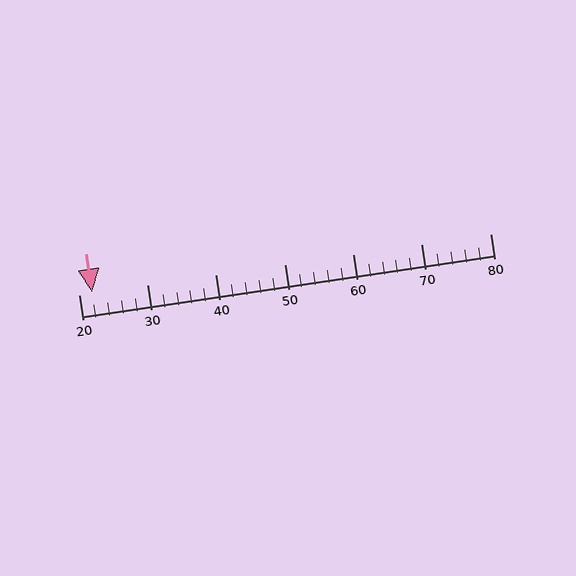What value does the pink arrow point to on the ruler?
The pink arrow points to approximately 22.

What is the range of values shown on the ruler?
The ruler shows values from 20 to 80.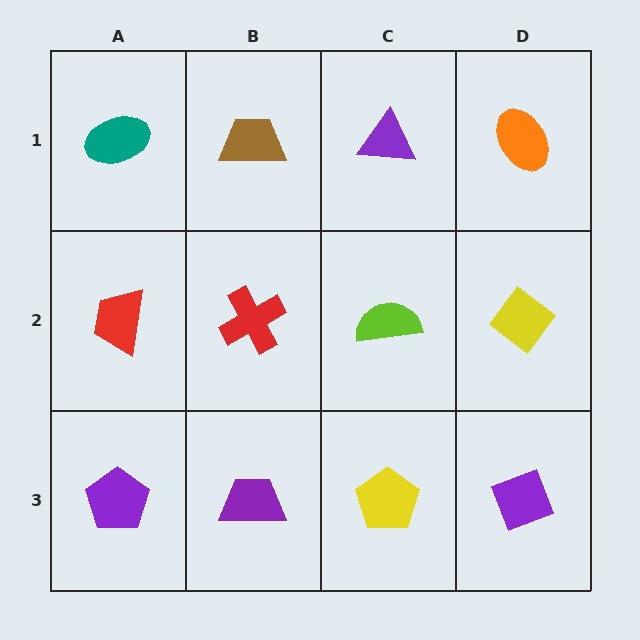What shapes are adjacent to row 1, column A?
A red trapezoid (row 2, column A), a brown trapezoid (row 1, column B).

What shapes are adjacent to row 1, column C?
A lime semicircle (row 2, column C), a brown trapezoid (row 1, column B), an orange ellipse (row 1, column D).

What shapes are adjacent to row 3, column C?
A lime semicircle (row 2, column C), a purple trapezoid (row 3, column B), a purple diamond (row 3, column D).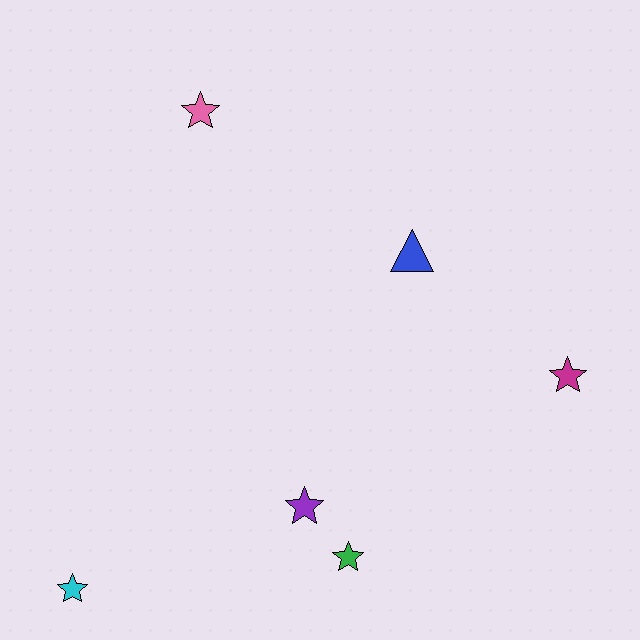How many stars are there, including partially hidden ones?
There are 5 stars.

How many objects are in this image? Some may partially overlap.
There are 6 objects.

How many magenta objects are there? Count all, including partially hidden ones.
There is 1 magenta object.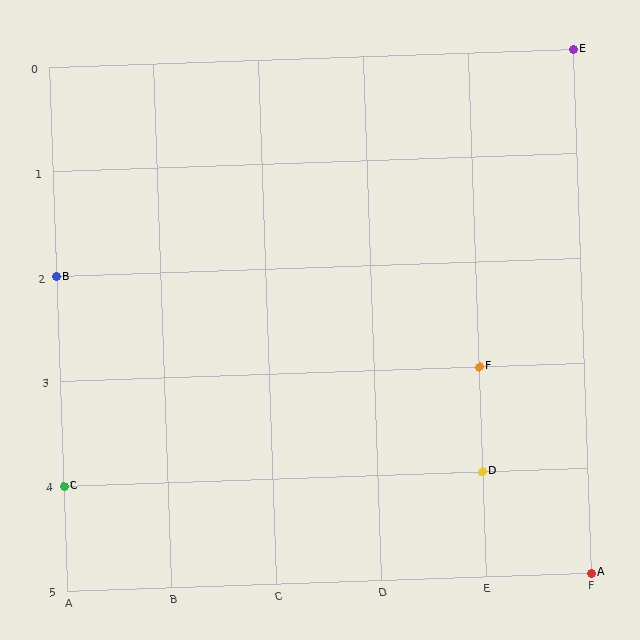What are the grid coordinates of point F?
Point F is at grid coordinates (E, 3).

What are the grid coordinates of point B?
Point B is at grid coordinates (A, 2).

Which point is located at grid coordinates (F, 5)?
Point A is at (F, 5).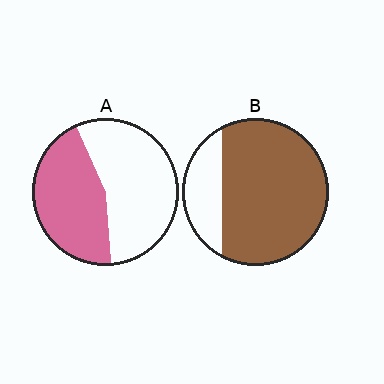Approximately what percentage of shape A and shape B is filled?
A is approximately 45% and B is approximately 80%.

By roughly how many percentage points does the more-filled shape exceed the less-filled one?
By roughly 35 percentage points (B over A).